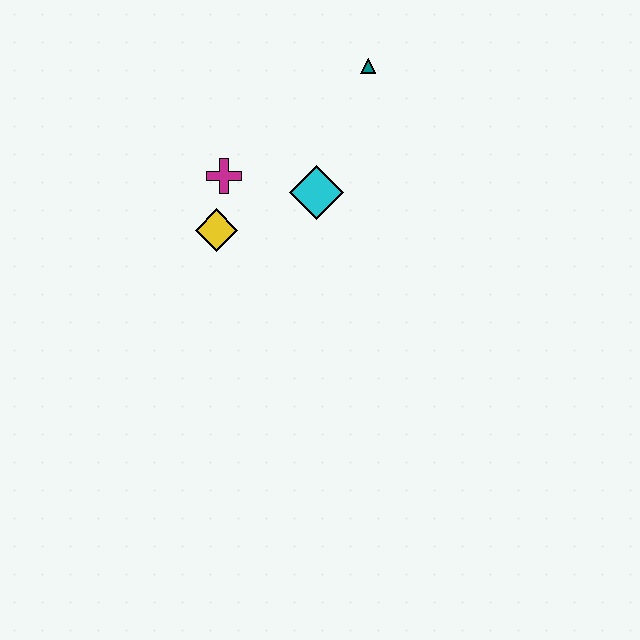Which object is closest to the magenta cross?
The yellow diamond is closest to the magenta cross.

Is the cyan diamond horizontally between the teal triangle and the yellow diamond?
Yes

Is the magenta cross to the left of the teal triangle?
Yes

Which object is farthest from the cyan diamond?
The teal triangle is farthest from the cyan diamond.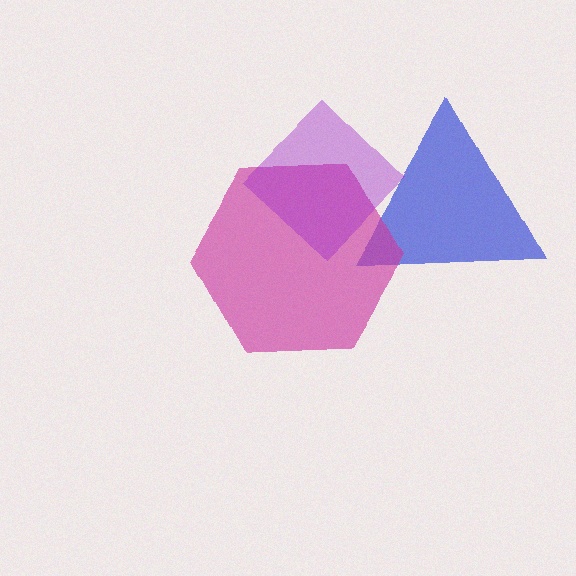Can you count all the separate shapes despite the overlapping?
Yes, there are 3 separate shapes.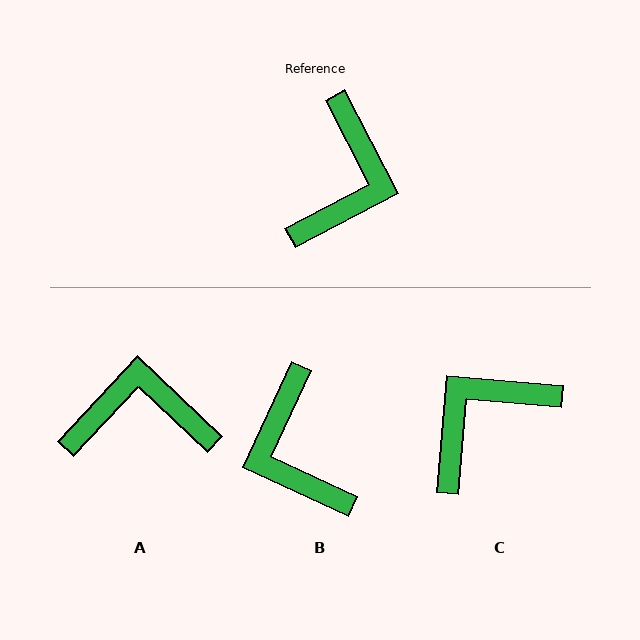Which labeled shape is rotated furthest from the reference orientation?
C, about 148 degrees away.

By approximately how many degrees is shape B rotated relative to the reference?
Approximately 142 degrees clockwise.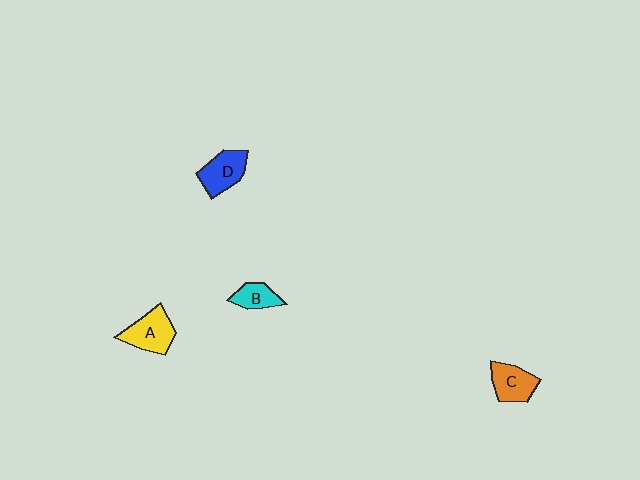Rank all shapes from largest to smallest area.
From largest to smallest: A (yellow), D (blue), C (orange), B (cyan).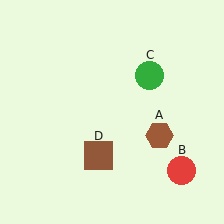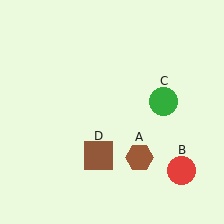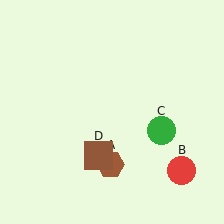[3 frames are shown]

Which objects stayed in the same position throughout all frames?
Red circle (object B) and brown square (object D) remained stationary.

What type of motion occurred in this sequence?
The brown hexagon (object A), green circle (object C) rotated clockwise around the center of the scene.